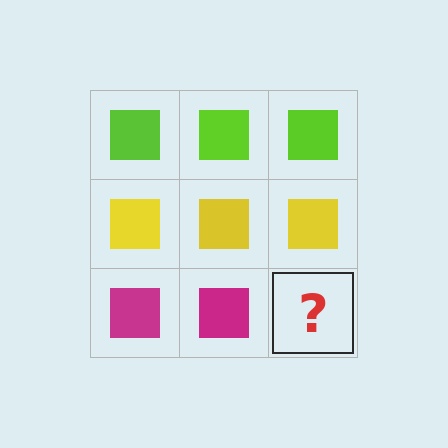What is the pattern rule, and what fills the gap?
The rule is that each row has a consistent color. The gap should be filled with a magenta square.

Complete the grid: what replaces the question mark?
The question mark should be replaced with a magenta square.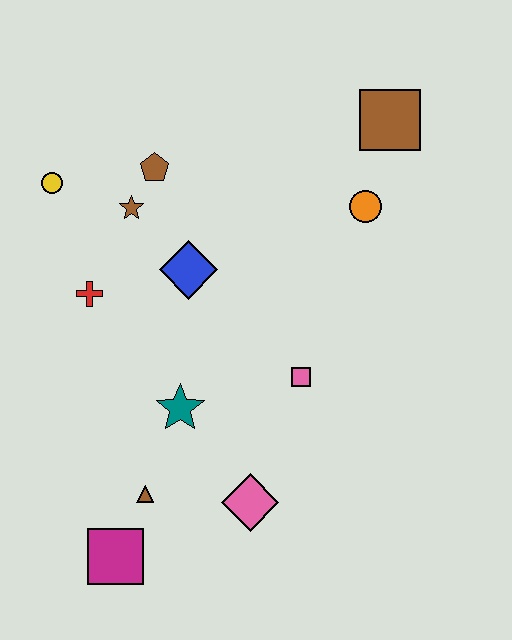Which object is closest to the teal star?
The brown triangle is closest to the teal star.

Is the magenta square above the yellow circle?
No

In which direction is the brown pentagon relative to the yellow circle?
The brown pentagon is to the right of the yellow circle.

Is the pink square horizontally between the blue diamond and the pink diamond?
No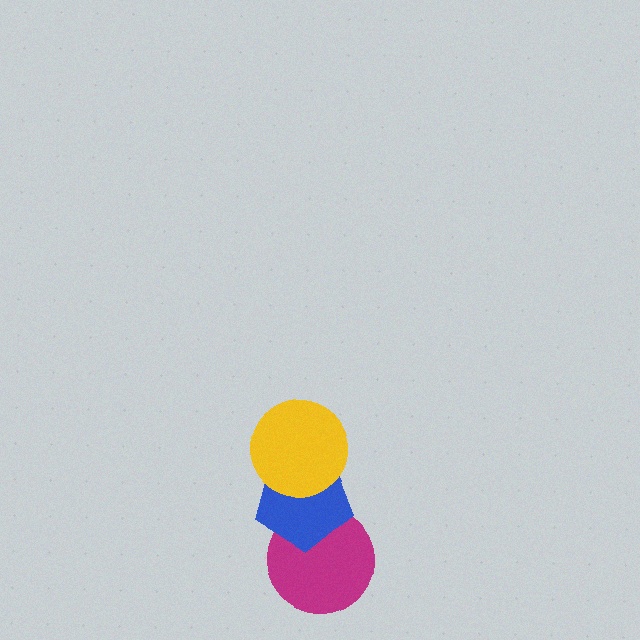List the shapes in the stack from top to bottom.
From top to bottom: the yellow circle, the blue pentagon, the magenta circle.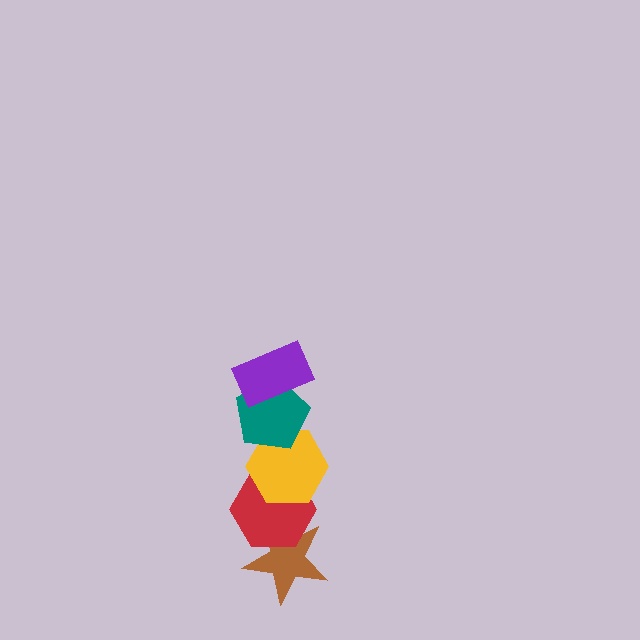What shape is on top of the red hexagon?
The yellow hexagon is on top of the red hexagon.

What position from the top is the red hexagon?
The red hexagon is 4th from the top.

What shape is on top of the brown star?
The red hexagon is on top of the brown star.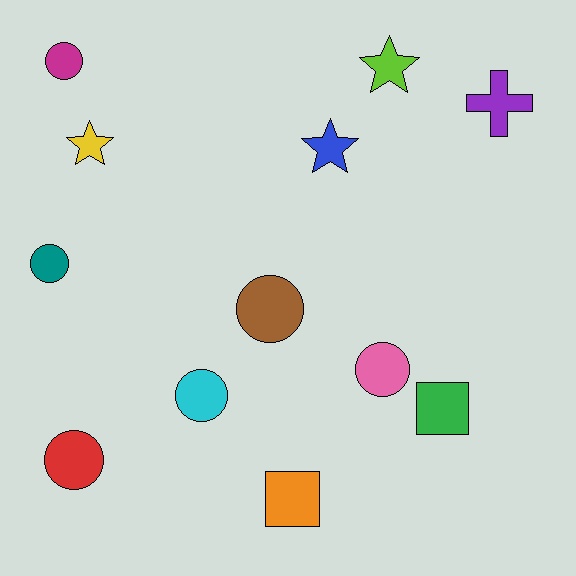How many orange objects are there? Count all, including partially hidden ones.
There is 1 orange object.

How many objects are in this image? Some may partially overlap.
There are 12 objects.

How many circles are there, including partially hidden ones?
There are 6 circles.